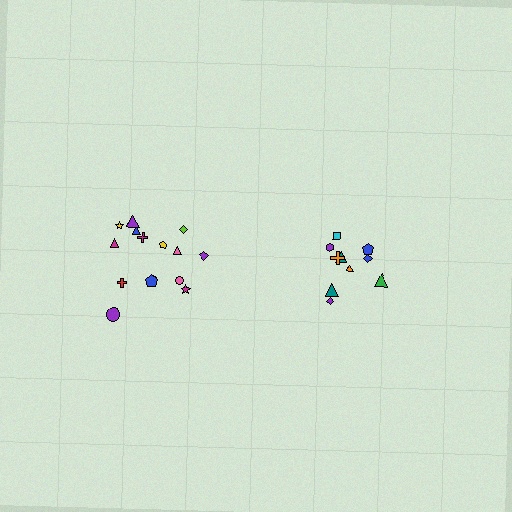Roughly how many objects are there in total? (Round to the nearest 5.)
Roughly 25 objects in total.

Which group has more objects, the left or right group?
The left group.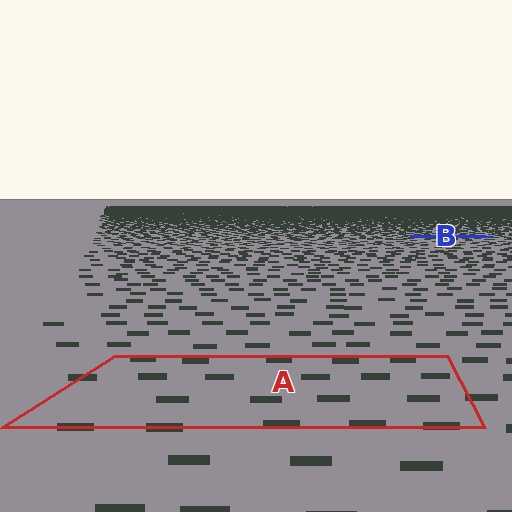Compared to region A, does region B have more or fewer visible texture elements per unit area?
Region B has more texture elements per unit area — they are packed more densely because it is farther away.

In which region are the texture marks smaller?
The texture marks are smaller in region B, because it is farther away.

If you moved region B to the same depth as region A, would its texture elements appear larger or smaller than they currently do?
They would appear larger. At a closer depth, the same texture elements are projected at a bigger on-screen size.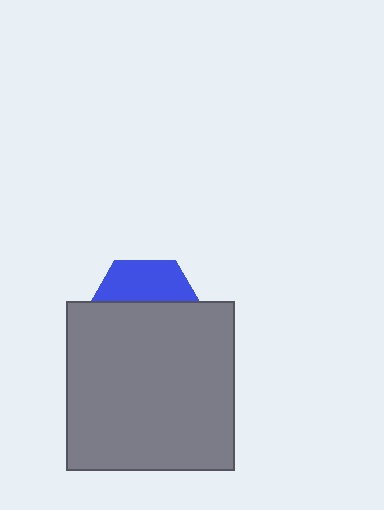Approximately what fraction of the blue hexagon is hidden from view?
Roughly 64% of the blue hexagon is hidden behind the gray rectangle.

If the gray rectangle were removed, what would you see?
You would see the complete blue hexagon.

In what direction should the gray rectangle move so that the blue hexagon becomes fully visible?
The gray rectangle should move down. That is the shortest direction to clear the overlap and leave the blue hexagon fully visible.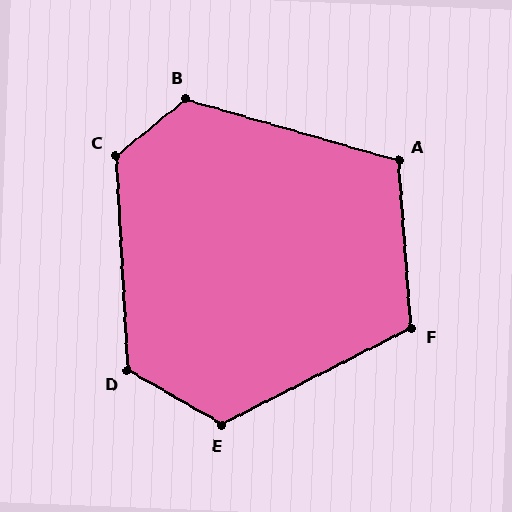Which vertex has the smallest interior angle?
A, at approximately 110 degrees.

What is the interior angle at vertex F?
Approximately 112 degrees (obtuse).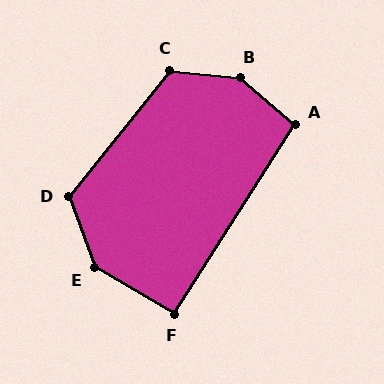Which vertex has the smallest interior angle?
F, at approximately 92 degrees.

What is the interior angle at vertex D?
Approximately 121 degrees (obtuse).